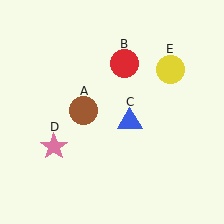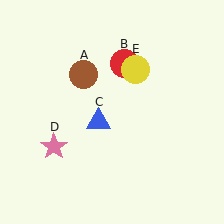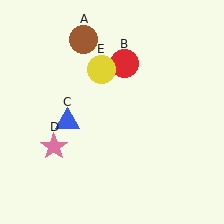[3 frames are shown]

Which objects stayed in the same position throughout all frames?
Red circle (object B) and pink star (object D) remained stationary.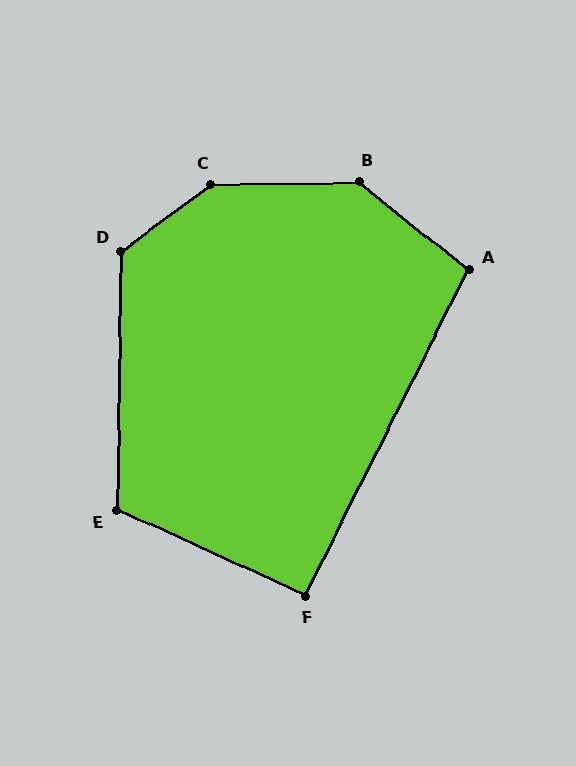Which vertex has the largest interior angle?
C, at approximately 144 degrees.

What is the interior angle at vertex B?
Approximately 140 degrees (obtuse).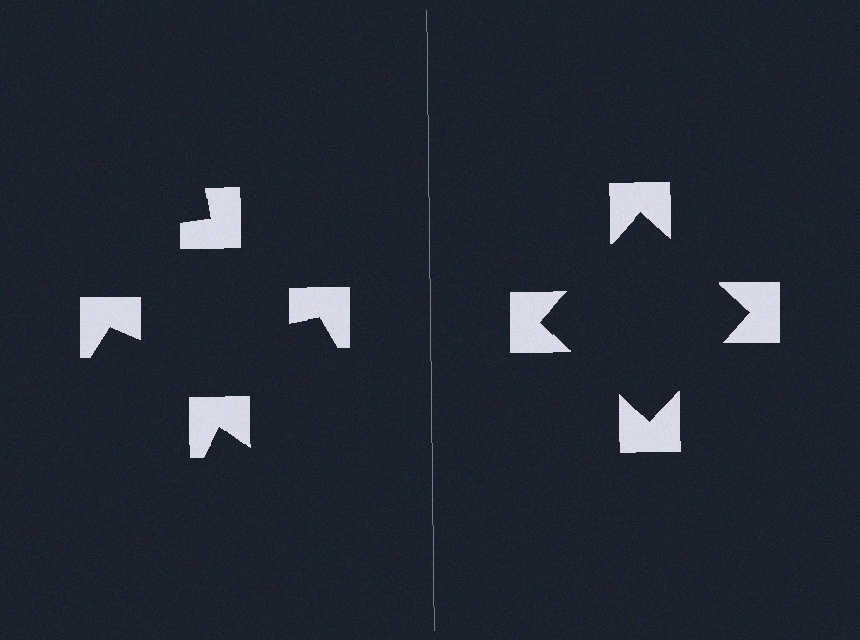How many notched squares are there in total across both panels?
8 — 4 on each side.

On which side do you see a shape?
An illusory square appears on the right side. On the left side the wedge cuts are rotated, so no coherent shape forms.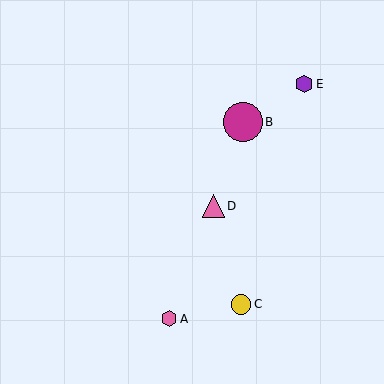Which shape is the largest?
The magenta circle (labeled B) is the largest.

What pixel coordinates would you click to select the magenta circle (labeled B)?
Click at (243, 122) to select the magenta circle B.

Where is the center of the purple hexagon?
The center of the purple hexagon is at (304, 84).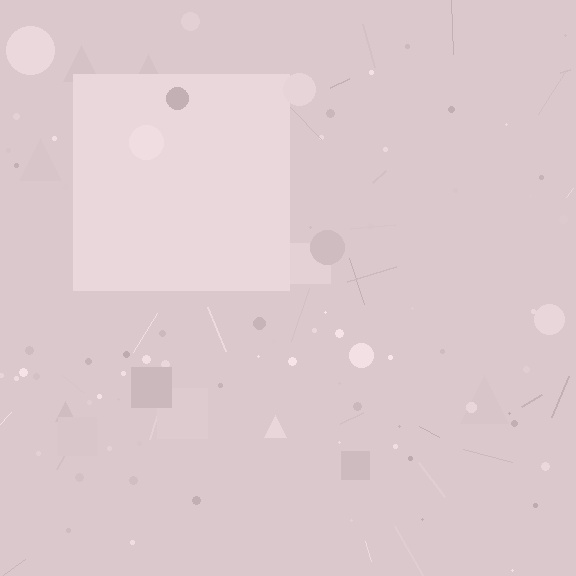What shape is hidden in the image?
A square is hidden in the image.